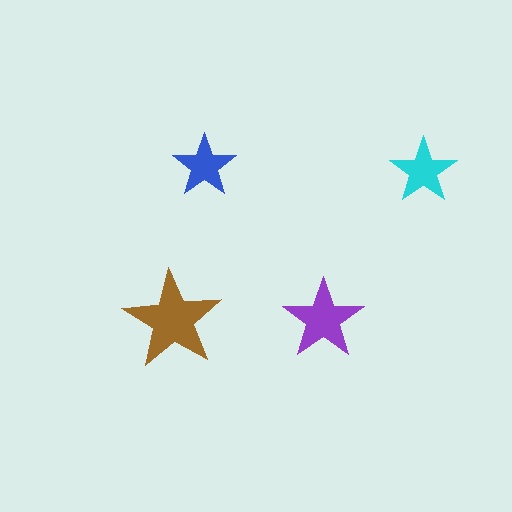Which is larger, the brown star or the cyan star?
The brown one.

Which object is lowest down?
The brown star is bottommost.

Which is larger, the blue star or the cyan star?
The cyan one.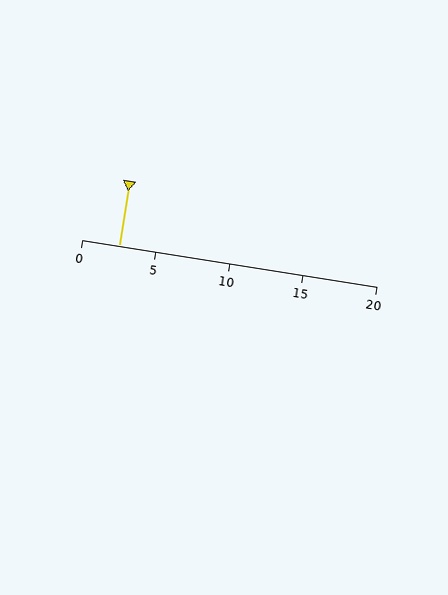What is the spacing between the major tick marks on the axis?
The major ticks are spaced 5 apart.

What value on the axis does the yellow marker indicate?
The marker indicates approximately 2.5.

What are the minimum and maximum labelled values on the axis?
The axis runs from 0 to 20.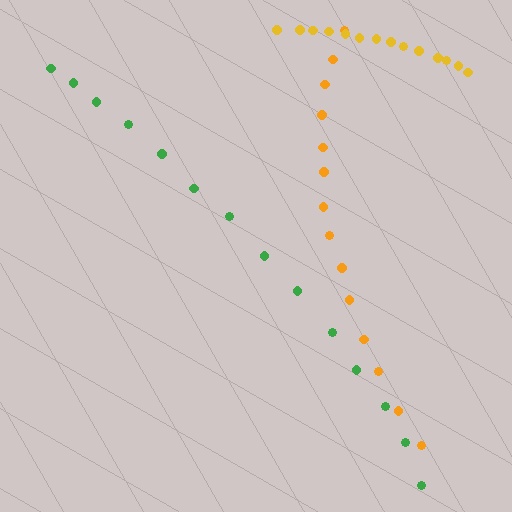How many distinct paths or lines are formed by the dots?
There are 3 distinct paths.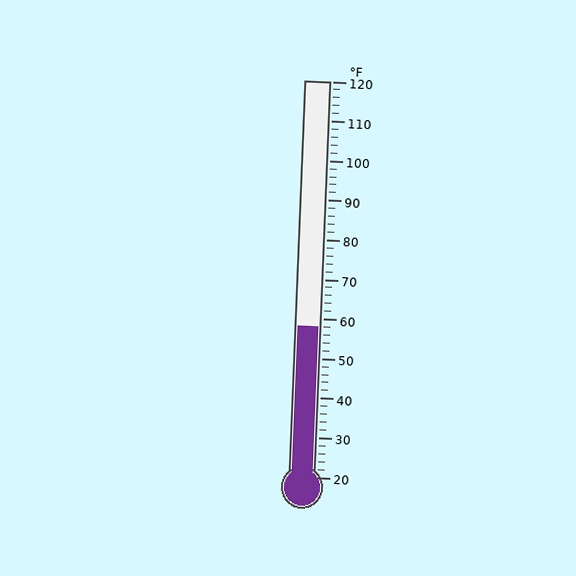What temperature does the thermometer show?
The thermometer shows approximately 58°F.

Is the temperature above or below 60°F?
The temperature is below 60°F.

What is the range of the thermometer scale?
The thermometer scale ranges from 20°F to 120°F.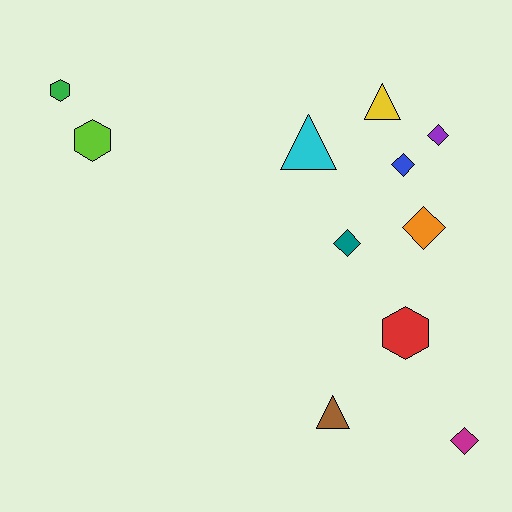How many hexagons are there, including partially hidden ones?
There are 3 hexagons.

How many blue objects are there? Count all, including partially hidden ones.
There is 1 blue object.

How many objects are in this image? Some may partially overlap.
There are 11 objects.